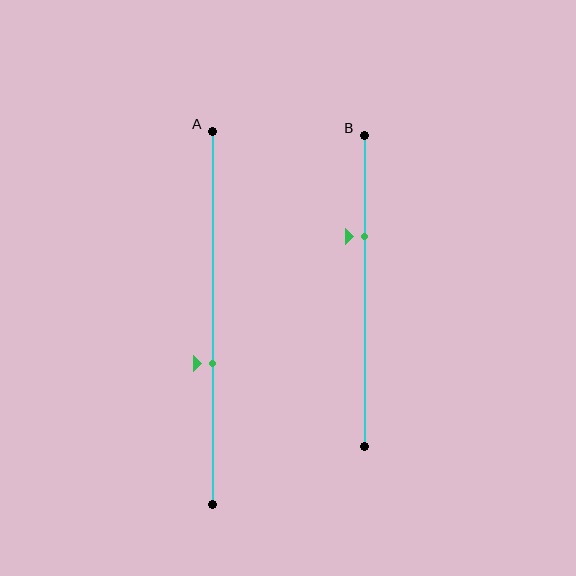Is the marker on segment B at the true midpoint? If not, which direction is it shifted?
No, the marker on segment B is shifted upward by about 17% of the segment length.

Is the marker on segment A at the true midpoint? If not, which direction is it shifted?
No, the marker on segment A is shifted downward by about 12% of the segment length.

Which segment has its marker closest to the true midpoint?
Segment A has its marker closest to the true midpoint.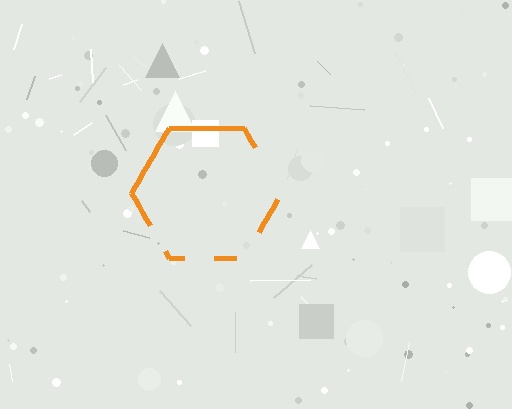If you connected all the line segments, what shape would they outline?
They would outline a hexagon.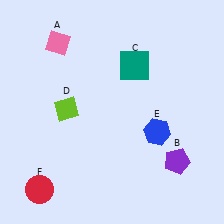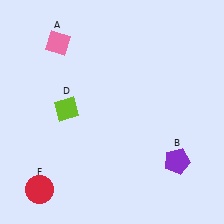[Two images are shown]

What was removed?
The teal square (C), the blue hexagon (E) were removed in Image 2.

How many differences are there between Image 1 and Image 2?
There are 2 differences between the two images.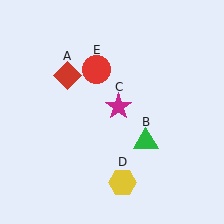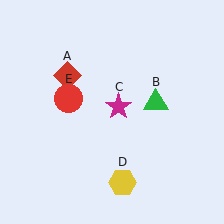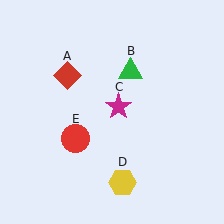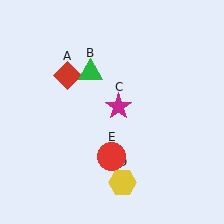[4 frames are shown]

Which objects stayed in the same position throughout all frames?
Red diamond (object A) and magenta star (object C) and yellow hexagon (object D) remained stationary.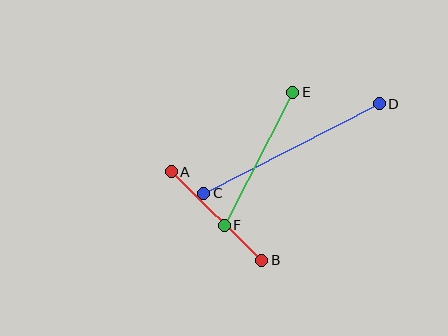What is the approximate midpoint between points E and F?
The midpoint is at approximately (258, 159) pixels.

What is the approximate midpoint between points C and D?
The midpoint is at approximately (291, 149) pixels.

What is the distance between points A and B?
The distance is approximately 127 pixels.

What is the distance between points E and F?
The distance is approximately 150 pixels.